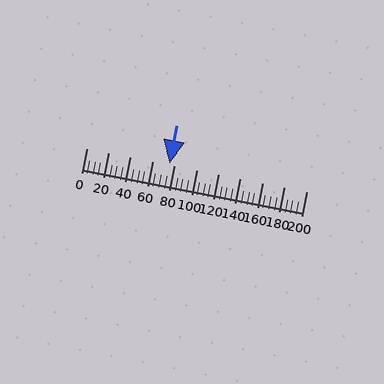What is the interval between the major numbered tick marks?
The major tick marks are spaced 20 units apart.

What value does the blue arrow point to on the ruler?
The blue arrow points to approximately 75.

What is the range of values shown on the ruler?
The ruler shows values from 0 to 200.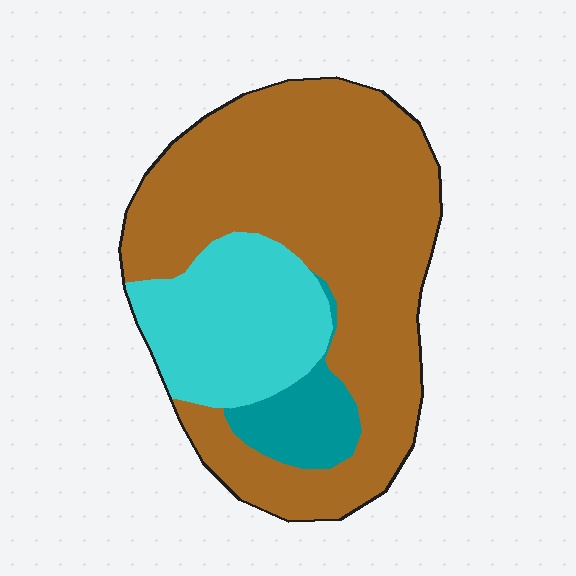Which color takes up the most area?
Brown, at roughly 70%.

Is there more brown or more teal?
Brown.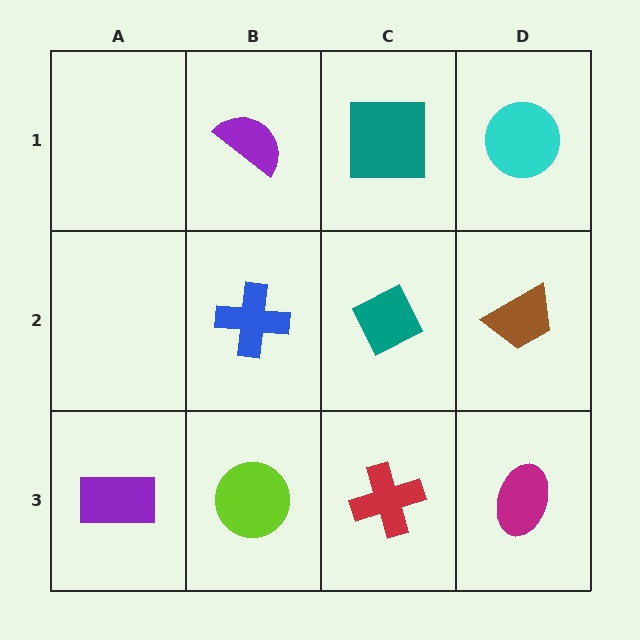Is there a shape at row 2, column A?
No, that cell is empty.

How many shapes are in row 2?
3 shapes.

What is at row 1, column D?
A cyan circle.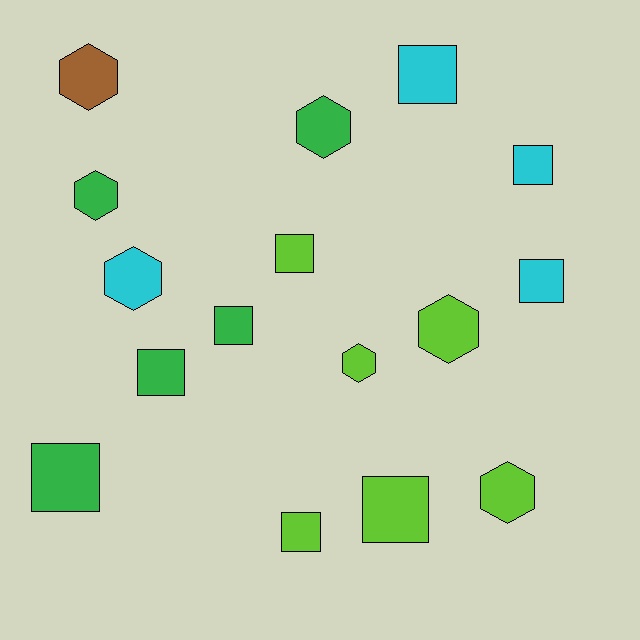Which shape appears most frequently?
Square, with 9 objects.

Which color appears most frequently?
Lime, with 6 objects.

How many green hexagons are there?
There are 2 green hexagons.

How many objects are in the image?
There are 16 objects.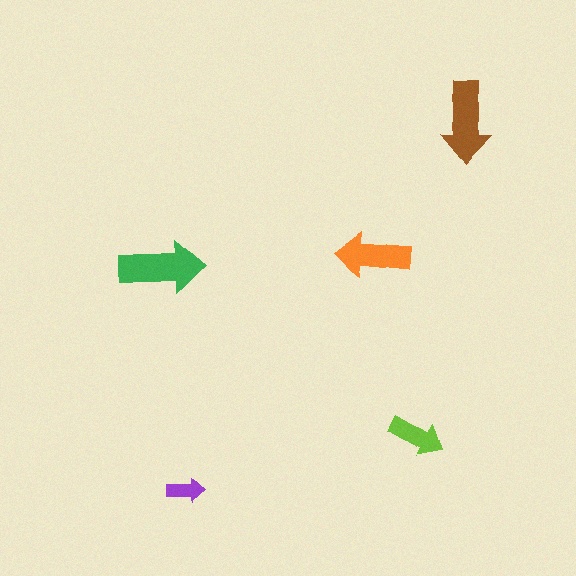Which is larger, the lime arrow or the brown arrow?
The brown one.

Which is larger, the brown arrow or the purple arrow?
The brown one.